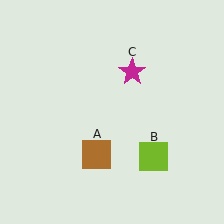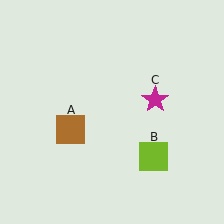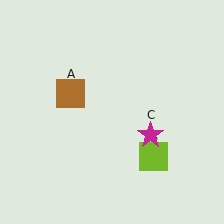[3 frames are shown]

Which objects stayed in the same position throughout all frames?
Lime square (object B) remained stationary.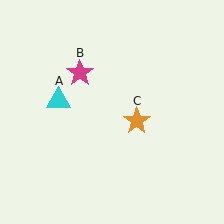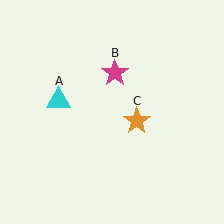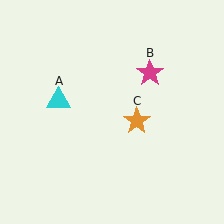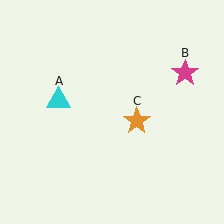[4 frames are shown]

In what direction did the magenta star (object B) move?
The magenta star (object B) moved right.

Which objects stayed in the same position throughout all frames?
Cyan triangle (object A) and orange star (object C) remained stationary.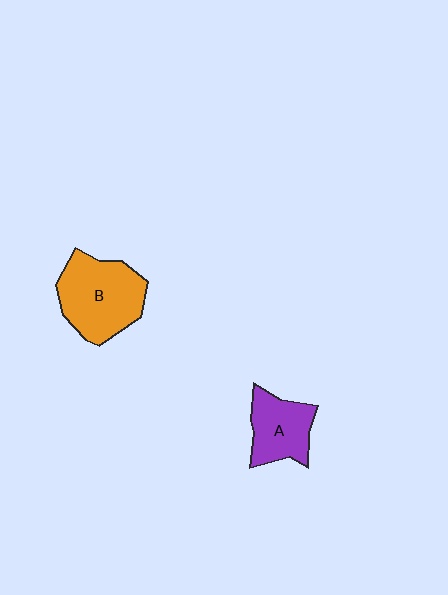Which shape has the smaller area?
Shape A (purple).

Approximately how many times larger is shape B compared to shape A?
Approximately 1.5 times.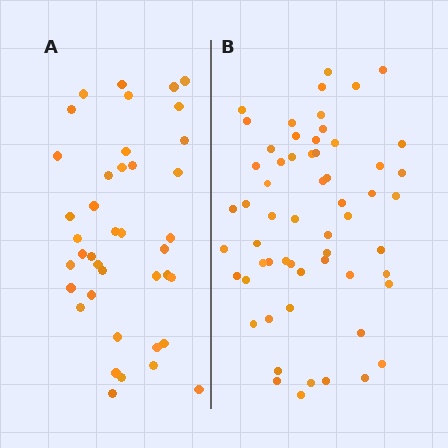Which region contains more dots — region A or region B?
Region B (the right region) has more dots.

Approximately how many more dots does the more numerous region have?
Region B has approximately 20 more dots than region A.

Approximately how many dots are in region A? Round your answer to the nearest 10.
About 40 dots.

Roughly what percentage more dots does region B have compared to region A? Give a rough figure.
About 50% more.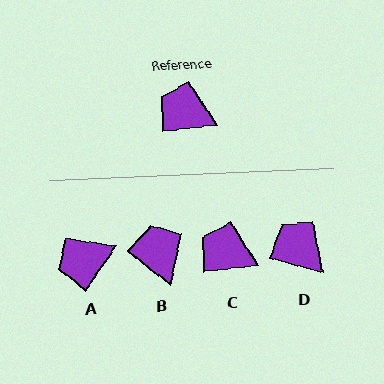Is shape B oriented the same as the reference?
No, it is off by about 45 degrees.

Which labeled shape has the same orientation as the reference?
C.